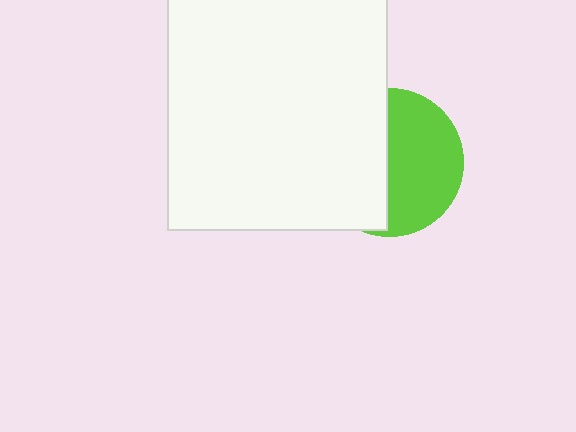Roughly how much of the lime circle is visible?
About half of it is visible (roughly 52%).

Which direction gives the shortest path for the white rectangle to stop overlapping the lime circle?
Moving left gives the shortest separation.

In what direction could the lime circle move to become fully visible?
The lime circle could move right. That would shift it out from behind the white rectangle entirely.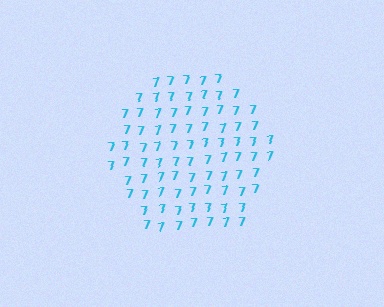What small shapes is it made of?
It is made of small digit 7's.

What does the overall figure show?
The overall figure shows a hexagon.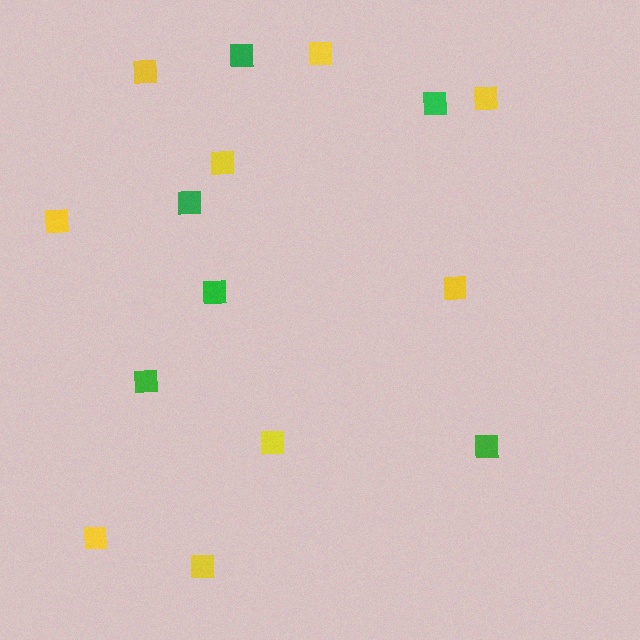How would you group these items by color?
There are 2 groups: one group of green squares (6) and one group of yellow squares (9).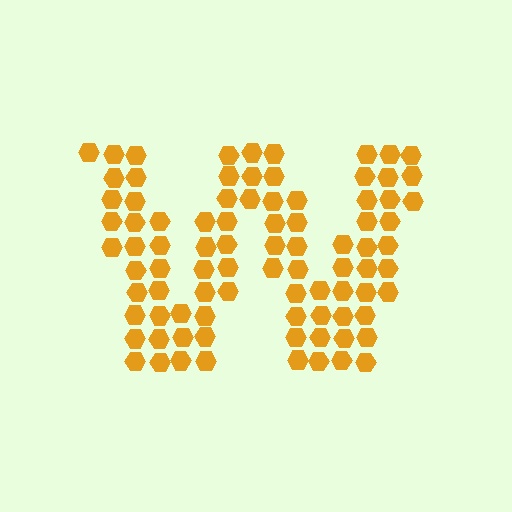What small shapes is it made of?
It is made of small hexagons.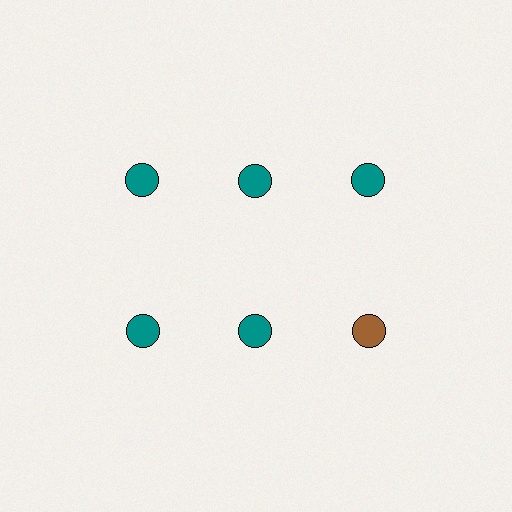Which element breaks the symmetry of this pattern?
The brown circle in the second row, center column breaks the symmetry. All other shapes are teal circles.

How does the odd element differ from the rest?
It has a different color: brown instead of teal.